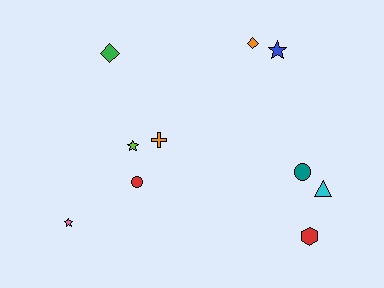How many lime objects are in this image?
There is 1 lime object.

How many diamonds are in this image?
There are 2 diamonds.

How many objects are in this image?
There are 10 objects.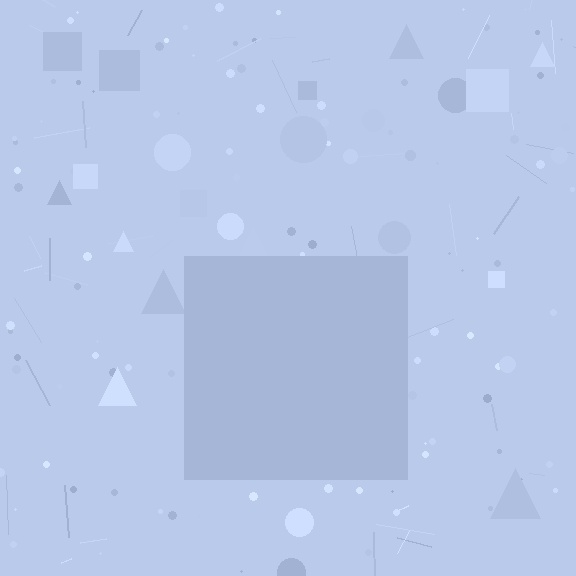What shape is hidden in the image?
A square is hidden in the image.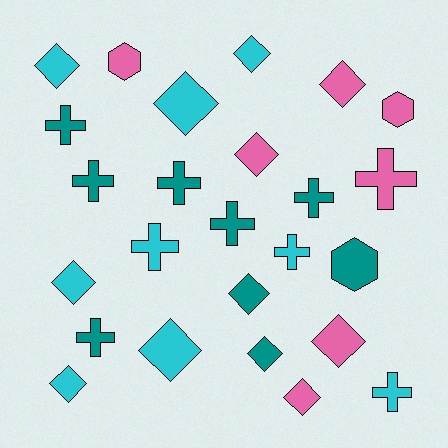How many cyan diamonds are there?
There are 6 cyan diamonds.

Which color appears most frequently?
Cyan, with 9 objects.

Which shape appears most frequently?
Diamond, with 12 objects.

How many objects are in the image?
There are 25 objects.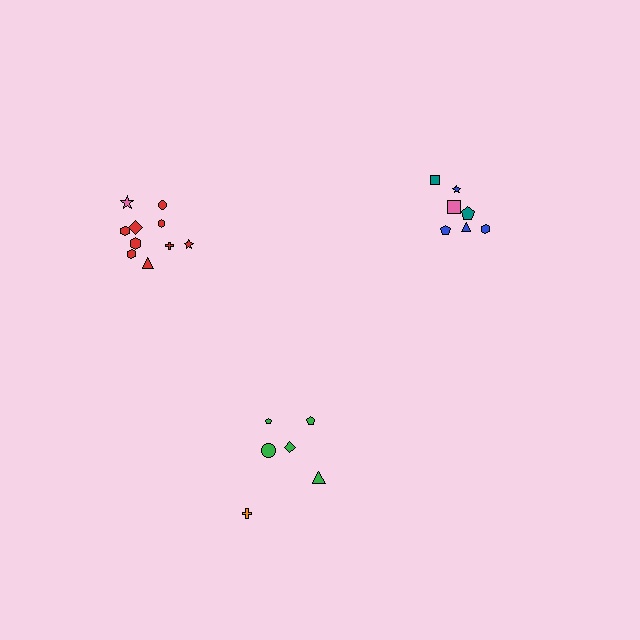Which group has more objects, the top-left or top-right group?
The top-left group.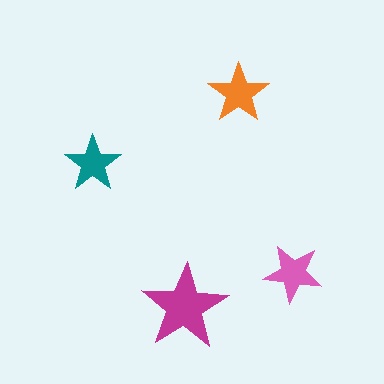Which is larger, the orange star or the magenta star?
The magenta one.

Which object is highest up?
The orange star is topmost.